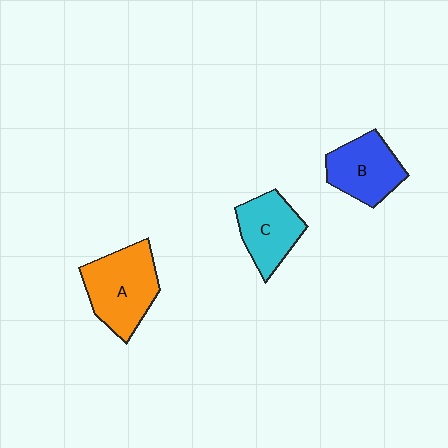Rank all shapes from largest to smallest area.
From largest to smallest: A (orange), B (blue), C (cyan).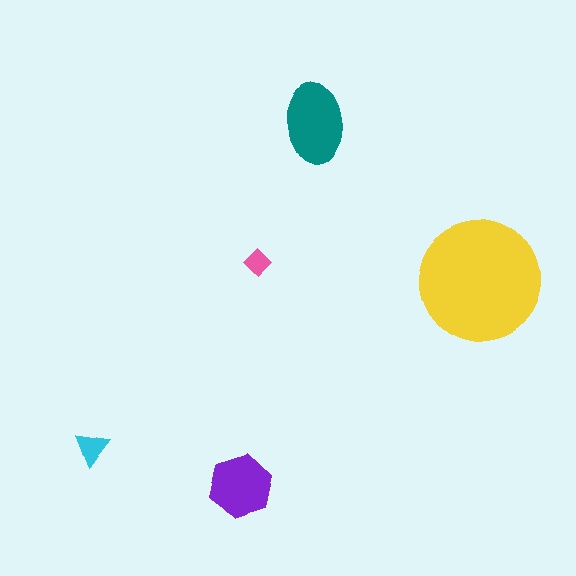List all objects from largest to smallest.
The yellow circle, the teal ellipse, the purple hexagon, the cyan triangle, the pink diamond.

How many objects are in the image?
There are 5 objects in the image.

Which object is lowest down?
The purple hexagon is bottommost.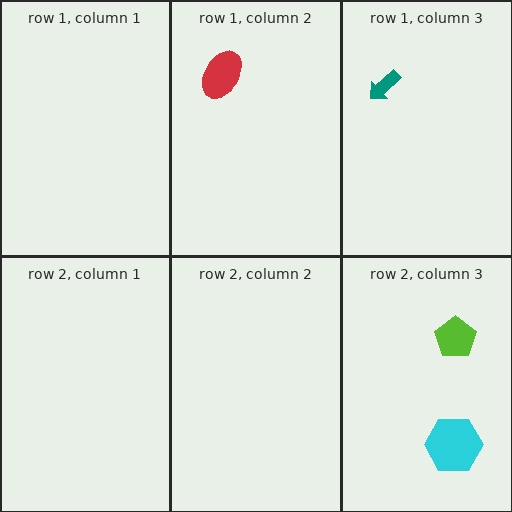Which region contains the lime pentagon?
The row 2, column 3 region.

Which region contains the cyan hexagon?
The row 2, column 3 region.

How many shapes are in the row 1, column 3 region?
1.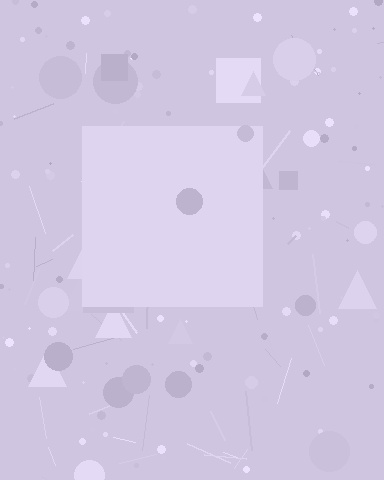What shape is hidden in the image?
A square is hidden in the image.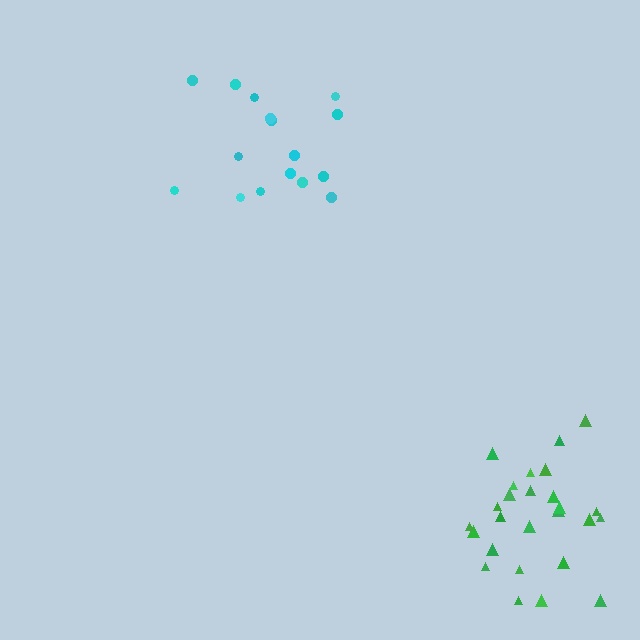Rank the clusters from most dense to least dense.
green, cyan.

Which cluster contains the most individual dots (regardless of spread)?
Green (26).